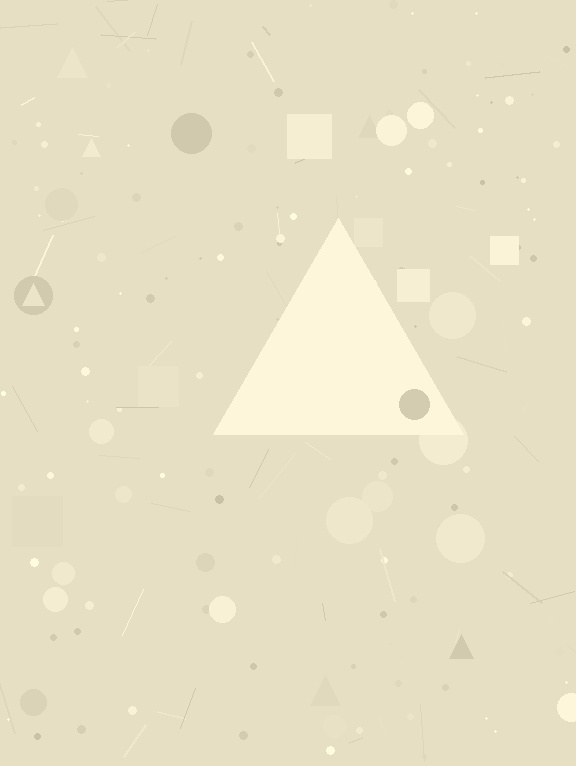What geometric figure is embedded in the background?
A triangle is embedded in the background.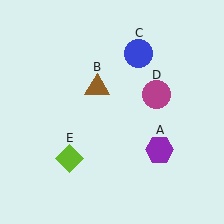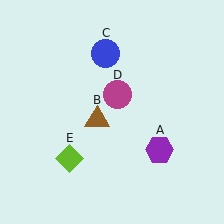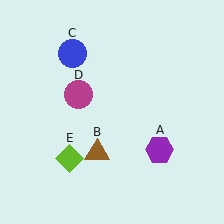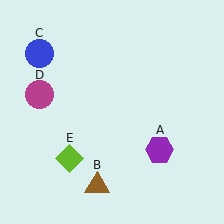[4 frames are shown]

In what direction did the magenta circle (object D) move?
The magenta circle (object D) moved left.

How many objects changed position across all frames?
3 objects changed position: brown triangle (object B), blue circle (object C), magenta circle (object D).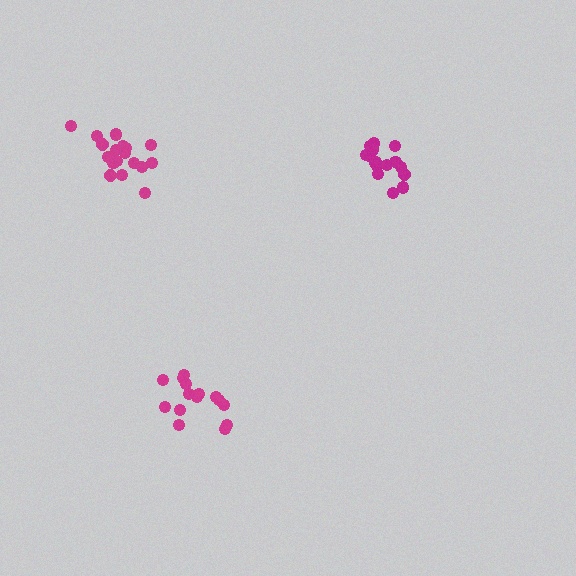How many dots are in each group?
Group 1: 18 dots, Group 2: 15 dots, Group 3: 16 dots (49 total).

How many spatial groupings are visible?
There are 3 spatial groupings.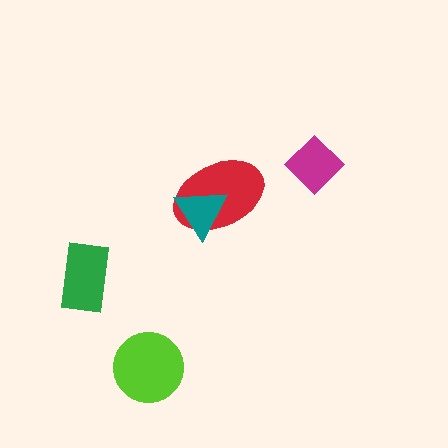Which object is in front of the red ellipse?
The teal triangle is in front of the red ellipse.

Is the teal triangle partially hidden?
No, no other shape covers it.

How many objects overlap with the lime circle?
0 objects overlap with the lime circle.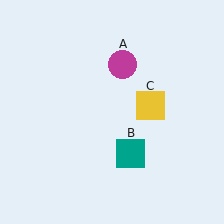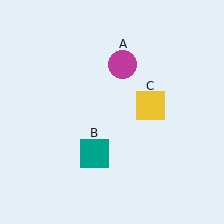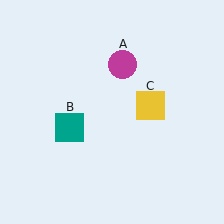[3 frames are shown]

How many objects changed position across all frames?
1 object changed position: teal square (object B).